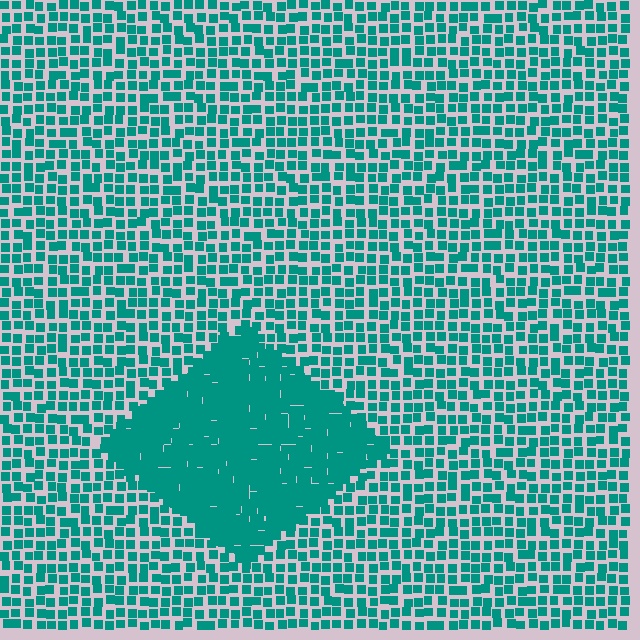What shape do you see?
I see a diamond.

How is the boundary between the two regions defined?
The boundary is defined by a change in element density (approximately 2.2x ratio). All elements are the same color, size, and shape.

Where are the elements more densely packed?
The elements are more densely packed inside the diamond boundary.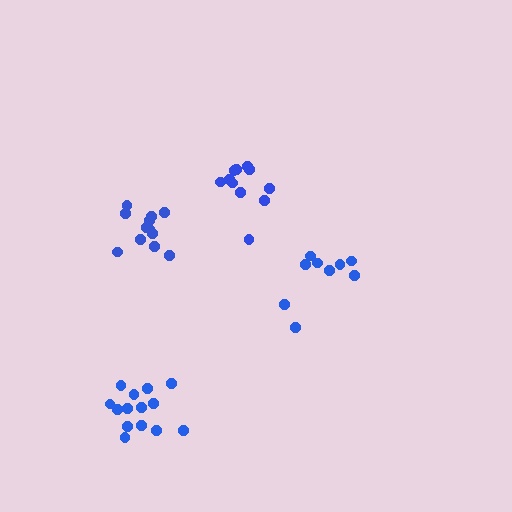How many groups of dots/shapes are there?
There are 4 groups.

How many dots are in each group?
Group 1: 12 dots, Group 2: 14 dots, Group 3: 9 dots, Group 4: 11 dots (46 total).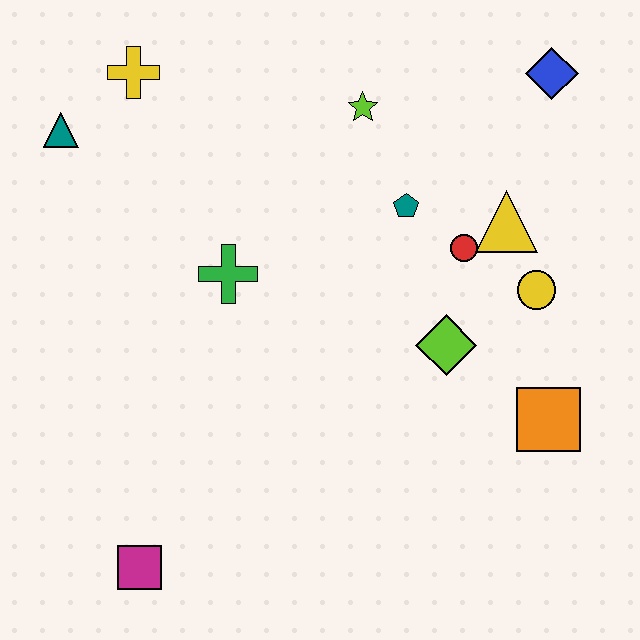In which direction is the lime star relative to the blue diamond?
The lime star is to the left of the blue diamond.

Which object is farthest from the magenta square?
The blue diamond is farthest from the magenta square.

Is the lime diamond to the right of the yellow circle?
No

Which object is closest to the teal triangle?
The yellow cross is closest to the teal triangle.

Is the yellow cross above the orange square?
Yes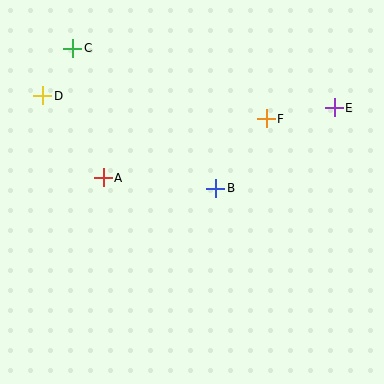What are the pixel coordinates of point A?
Point A is at (103, 178).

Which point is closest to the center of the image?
Point B at (216, 188) is closest to the center.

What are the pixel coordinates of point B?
Point B is at (216, 188).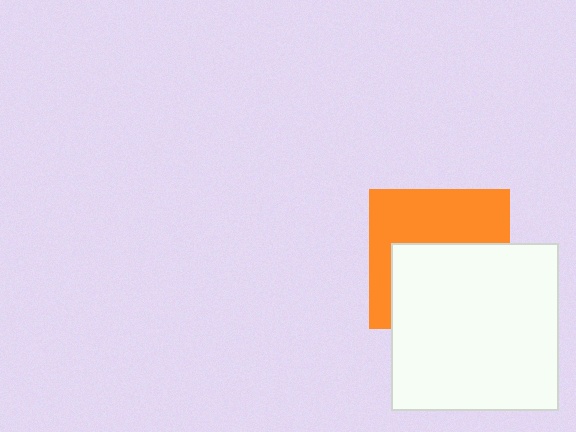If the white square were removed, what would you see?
You would see the complete orange square.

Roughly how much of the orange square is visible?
About half of it is visible (roughly 48%).